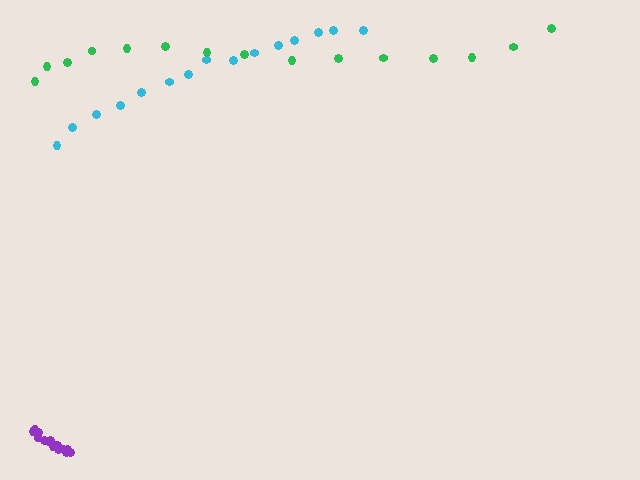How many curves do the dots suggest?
There are 3 distinct paths.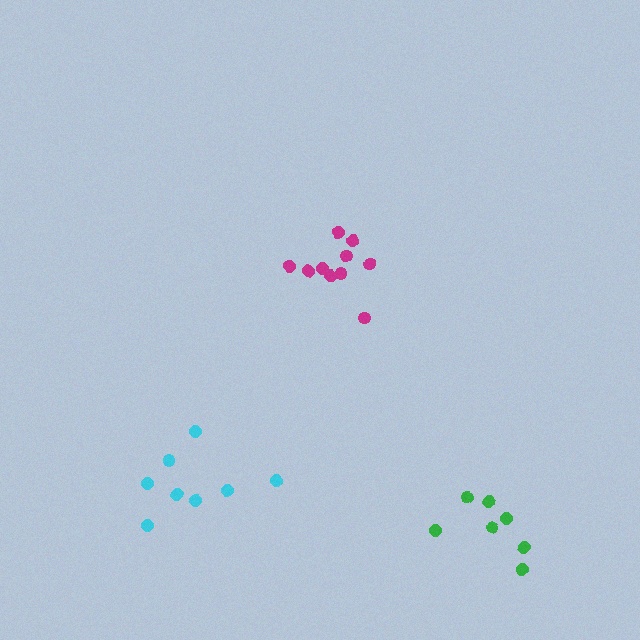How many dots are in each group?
Group 1: 10 dots, Group 2: 8 dots, Group 3: 7 dots (25 total).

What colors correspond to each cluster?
The clusters are colored: magenta, cyan, green.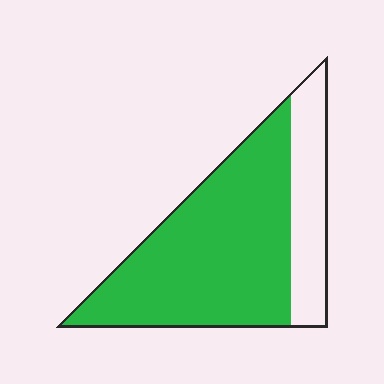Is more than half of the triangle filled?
Yes.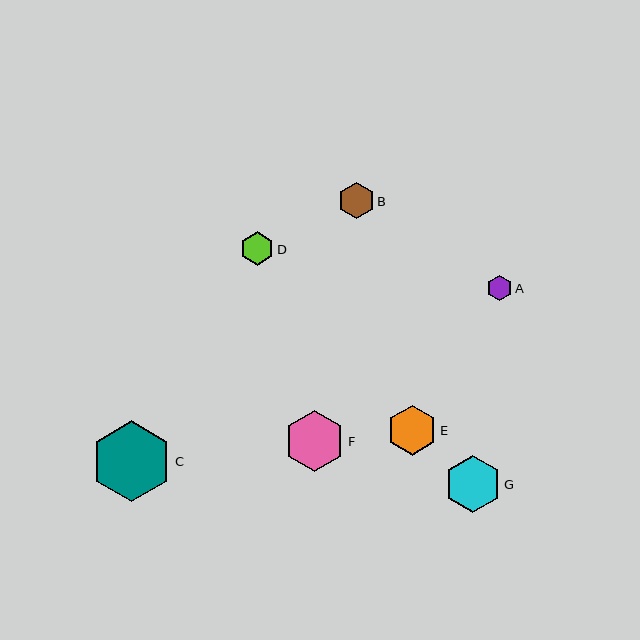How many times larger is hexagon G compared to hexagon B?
Hexagon G is approximately 1.6 times the size of hexagon B.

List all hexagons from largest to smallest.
From largest to smallest: C, F, G, E, B, D, A.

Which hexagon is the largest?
Hexagon C is the largest with a size of approximately 81 pixels.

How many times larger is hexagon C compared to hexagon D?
Hexagon C is approximately 2.4 times the size of hexagon D.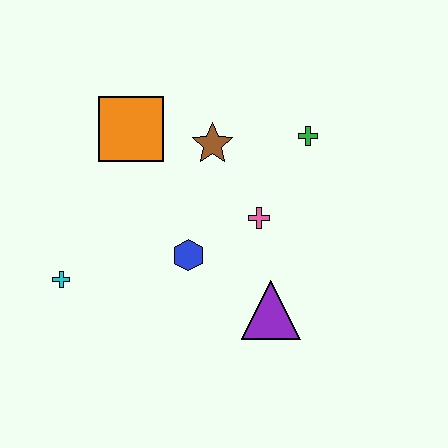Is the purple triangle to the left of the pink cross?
No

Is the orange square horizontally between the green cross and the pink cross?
No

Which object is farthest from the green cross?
The cyan cross is farthest from the green cross.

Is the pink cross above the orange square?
No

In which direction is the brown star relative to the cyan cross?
The brown star is to the right of the cyan cross.